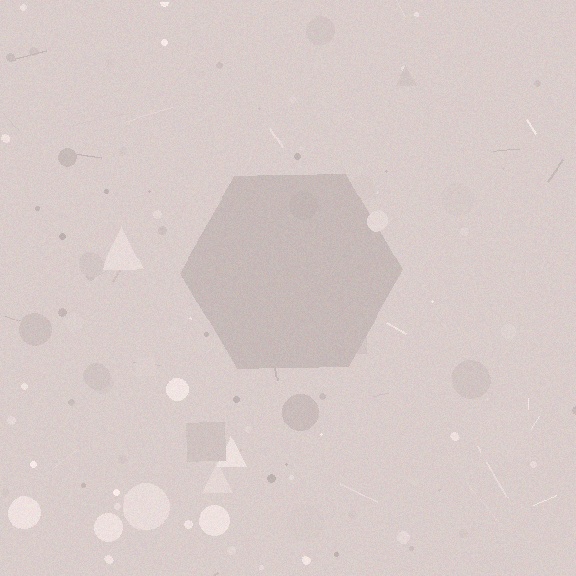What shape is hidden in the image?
A hexagon is hidden in the image.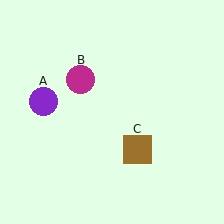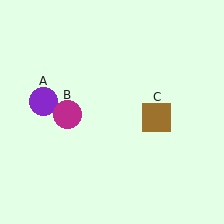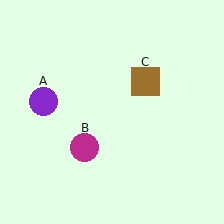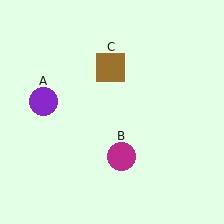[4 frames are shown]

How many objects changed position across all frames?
2 objects changed position: magenta circle (object B), brown square (object C).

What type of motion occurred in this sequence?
The magenta circle (object B), brown square (object C) rotated counterclockwise around the center of the scene.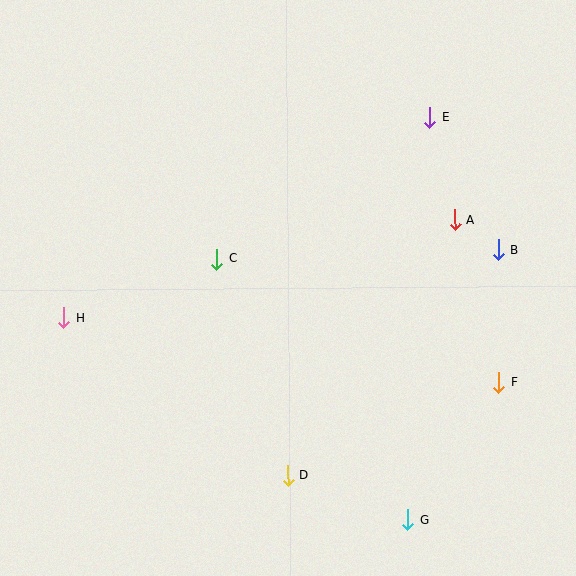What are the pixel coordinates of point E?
Point E is at (429, 117).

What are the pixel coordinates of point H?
Point H is at (64, 318).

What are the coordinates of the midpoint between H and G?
The midpoint between H and G is at (236, 419).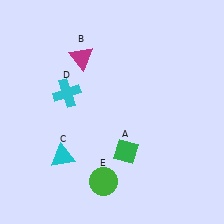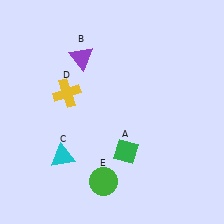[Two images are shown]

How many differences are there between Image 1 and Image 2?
There are 2 differences between the two images.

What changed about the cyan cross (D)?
In Image 1, D is cyan. In Image 2, it changed to yellow.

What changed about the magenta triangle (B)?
In Image 1, B is magenta. In Image 2, it changed to purple.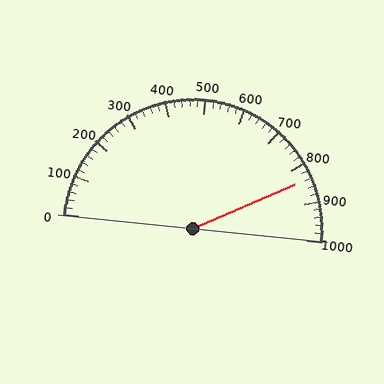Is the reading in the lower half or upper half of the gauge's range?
The reading is in the upper half of the range (0 to 1000).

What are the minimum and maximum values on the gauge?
The gauge ranges from 0 to 1000.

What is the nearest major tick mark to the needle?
The nearest major tick mark is 800.